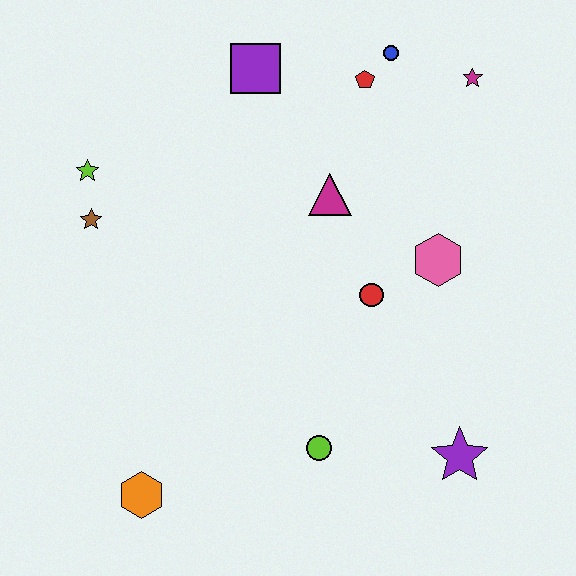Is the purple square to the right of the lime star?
Yes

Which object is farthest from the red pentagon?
The orange hexagon is farthest from the red pentagon.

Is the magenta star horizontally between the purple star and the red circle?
No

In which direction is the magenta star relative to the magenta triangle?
The magenta star is to the right of the magenta triangle.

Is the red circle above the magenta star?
No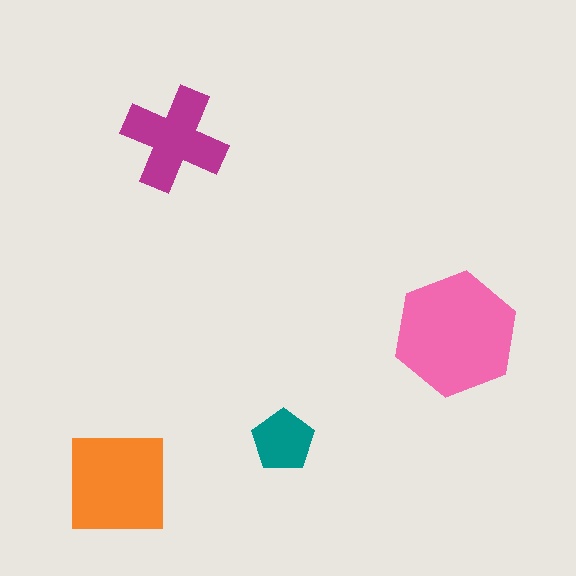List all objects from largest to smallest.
The pink hexagon, the orange square, the magenta cross, the teal pentagon.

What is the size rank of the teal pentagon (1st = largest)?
4th.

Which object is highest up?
The magenta cross is topmost.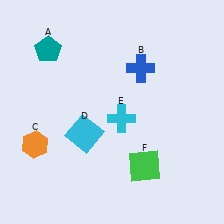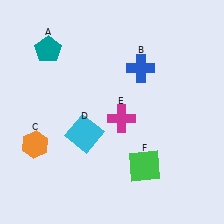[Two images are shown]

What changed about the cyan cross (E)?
In Image 1, E is cyan. In Image 2, it changed to magenta.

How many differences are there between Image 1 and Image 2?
There is 1 difference between the two images.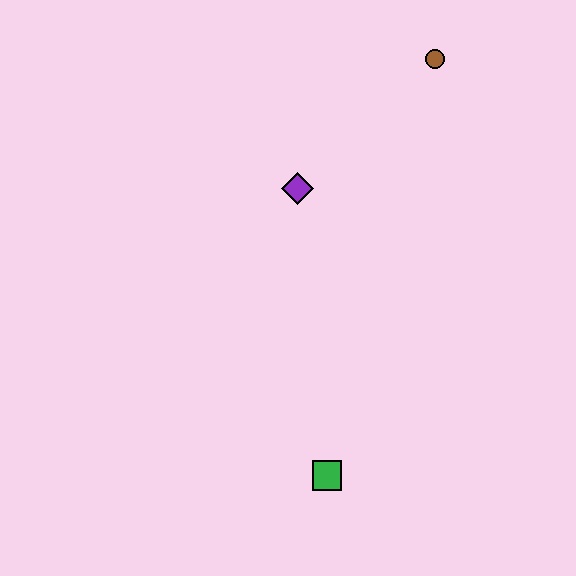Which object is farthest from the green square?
The brown circle is farthest from the green square.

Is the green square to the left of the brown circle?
Yes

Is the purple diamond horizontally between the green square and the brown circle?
No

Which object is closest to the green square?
The purple diamond is closest to the green square.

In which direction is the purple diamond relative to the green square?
The purple diamond is above the green square.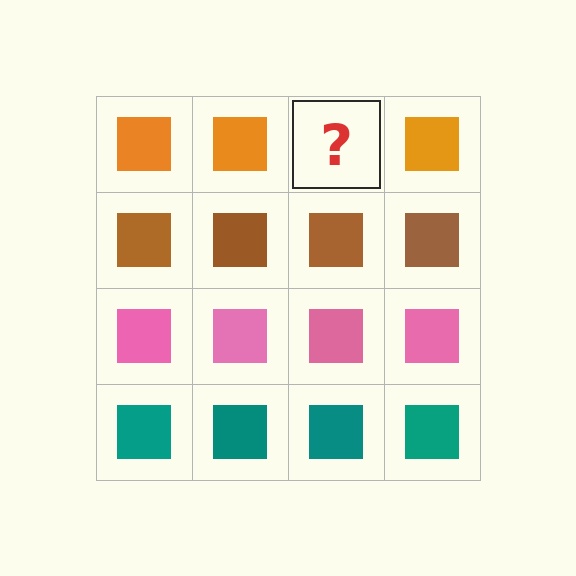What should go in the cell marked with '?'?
The missing cell should contain an orange square.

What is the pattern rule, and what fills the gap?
The rule is that each row has a consistent color. The gap should be filled with an orange square.